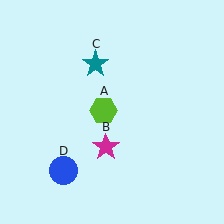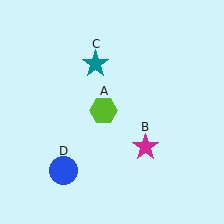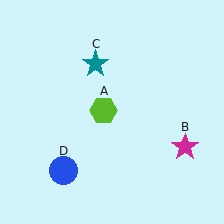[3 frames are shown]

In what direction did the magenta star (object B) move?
The magenta star (object B) moved right.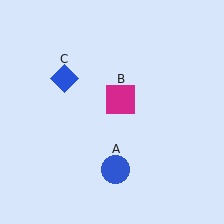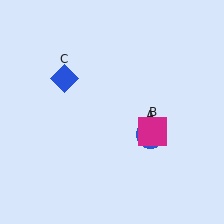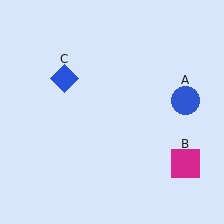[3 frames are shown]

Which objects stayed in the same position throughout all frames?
Blue diamond (object C) remained stationary.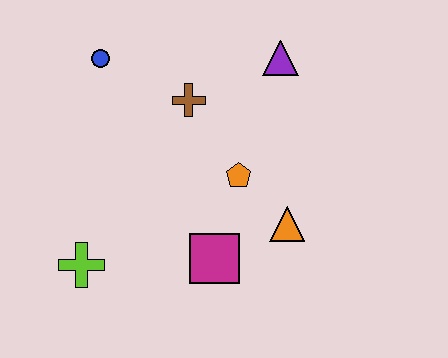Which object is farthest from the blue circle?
The orange triangle is farthest from the blue circle.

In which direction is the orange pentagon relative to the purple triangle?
The orange pentagon is below the purple triangle.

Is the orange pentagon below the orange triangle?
No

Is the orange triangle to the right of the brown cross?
Yes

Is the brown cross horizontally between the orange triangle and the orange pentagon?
No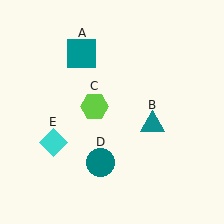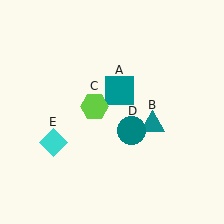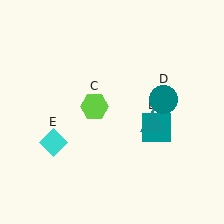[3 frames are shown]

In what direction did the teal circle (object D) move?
The teal circle (object D) moved up and to the right.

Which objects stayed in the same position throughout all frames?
Teal triangle (object B) and lime hexagon (object C) and cyan diamond (object E) remained stationary.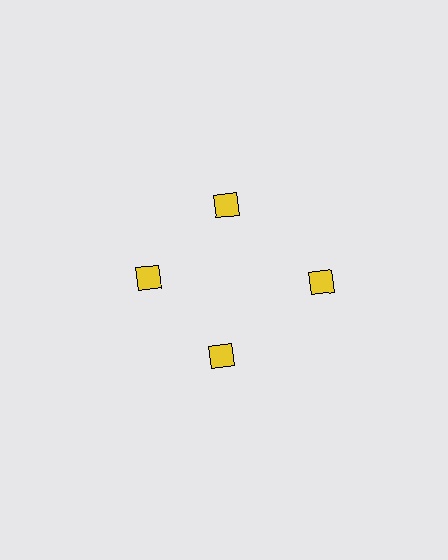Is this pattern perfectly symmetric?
No. The 4 yellow diamonds are arranged in a ring, but one element near the 3 o'clock position is pushed outward from the center, breaking the 4-fold rotational symmetry.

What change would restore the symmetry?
The symmetry would be restored by moving it inward, back onto the ring so that all 4 diamonds sit at equal angles and equal distance from the center.